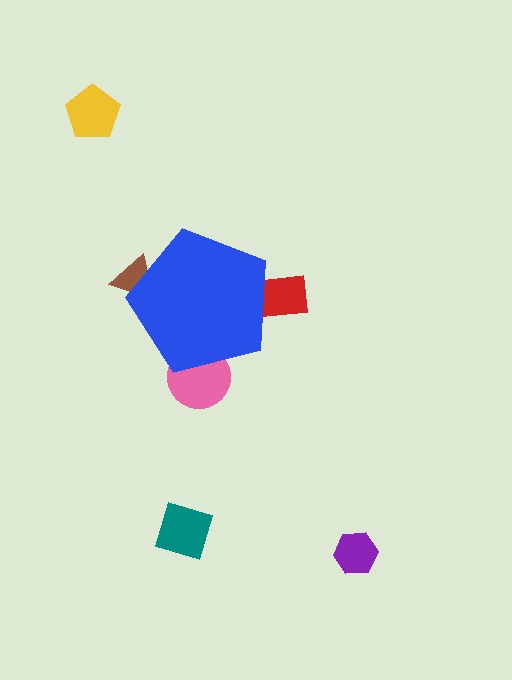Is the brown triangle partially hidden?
Yes, the brown triangle is partially hidden behind the blue pentagon.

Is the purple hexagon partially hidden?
No, the purple hexagon is fully visible.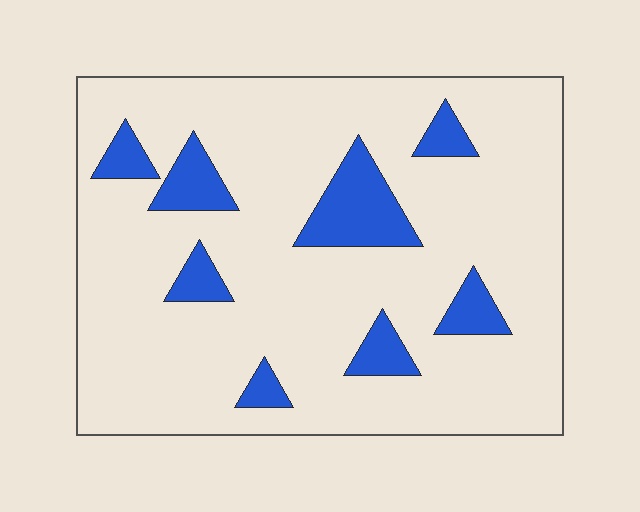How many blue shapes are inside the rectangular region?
8.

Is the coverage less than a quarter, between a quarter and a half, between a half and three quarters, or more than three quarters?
Less than a quarter.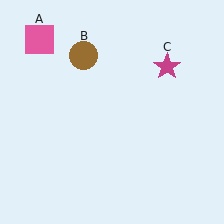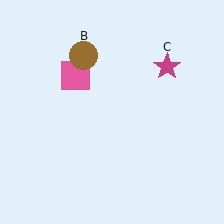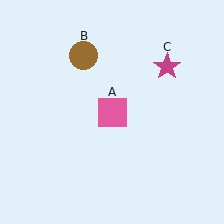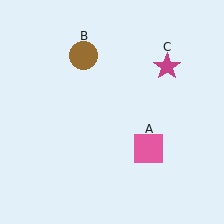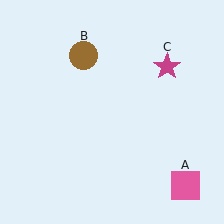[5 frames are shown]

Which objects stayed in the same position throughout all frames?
Brown circle (object B) and magenta star (object C) remained stationary.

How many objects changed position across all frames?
1 object changed position: pink square (object A).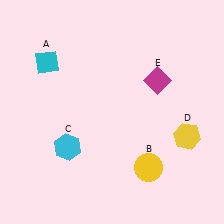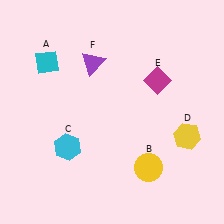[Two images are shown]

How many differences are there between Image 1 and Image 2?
There is 1 difference between the two images.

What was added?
A purple triangle (F) was added in Image 2.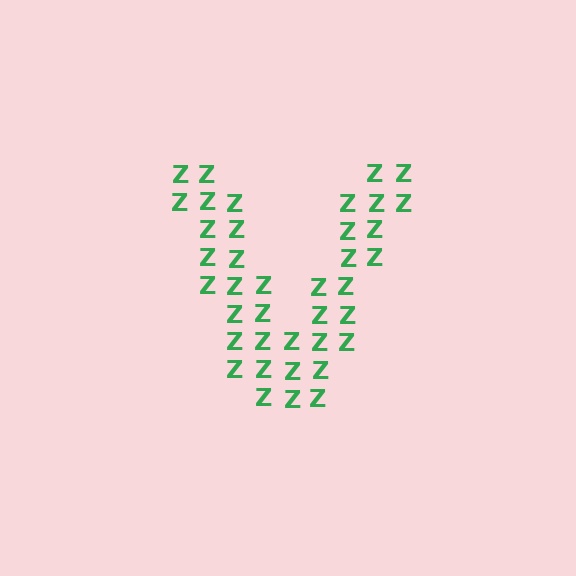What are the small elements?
The small elements are letter Z's.